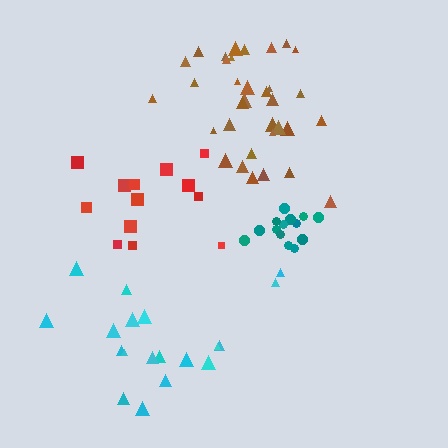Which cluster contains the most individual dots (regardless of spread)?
Brown (34).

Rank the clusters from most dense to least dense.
teal, brown, red, cyan.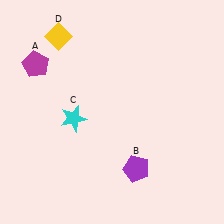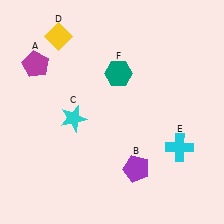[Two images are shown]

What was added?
A cyan cross (E), a teal hexagon (F) were added in Image 2.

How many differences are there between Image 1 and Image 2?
There are 2 differences between the two images.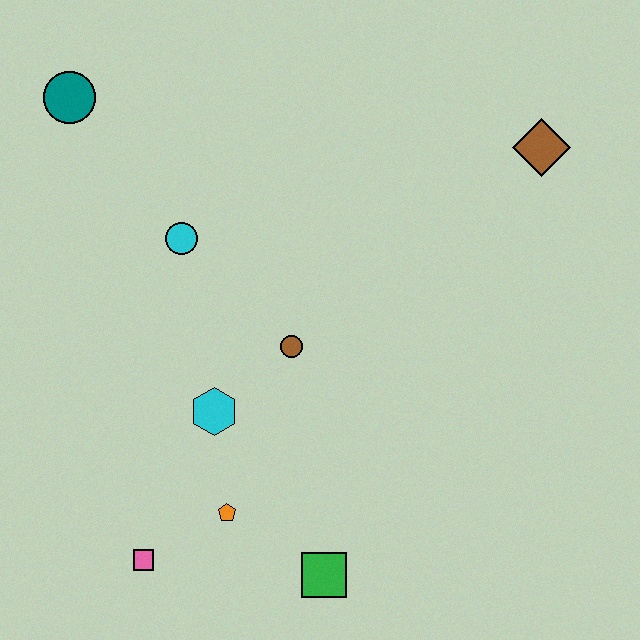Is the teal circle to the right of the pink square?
No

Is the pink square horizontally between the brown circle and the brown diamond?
No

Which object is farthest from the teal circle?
The green square is farthest from the teal circle.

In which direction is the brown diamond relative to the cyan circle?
The brown diamond is to the right of the cyan circle.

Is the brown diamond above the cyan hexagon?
Yes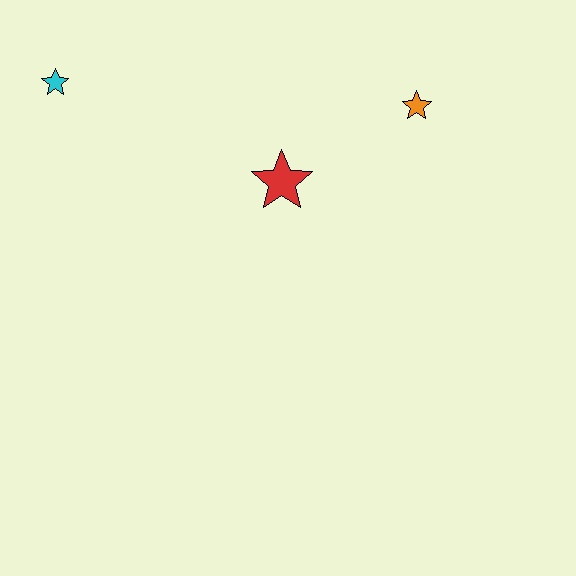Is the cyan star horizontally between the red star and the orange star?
No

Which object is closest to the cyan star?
The red star is closest to the cyan star.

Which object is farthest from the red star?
The cyan star is farthest from the red star.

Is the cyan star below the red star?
No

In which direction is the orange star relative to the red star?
The orange star is to the right of the red star.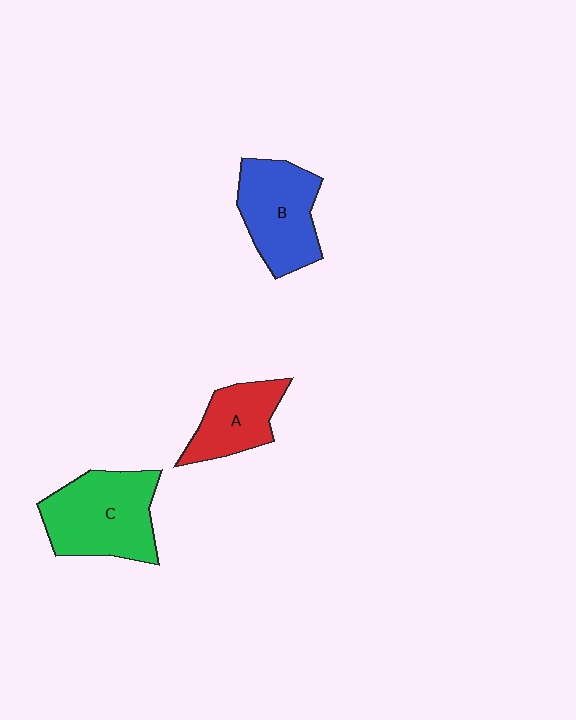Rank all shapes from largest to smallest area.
From largest to smallest: C (green), B (blue), A (red).